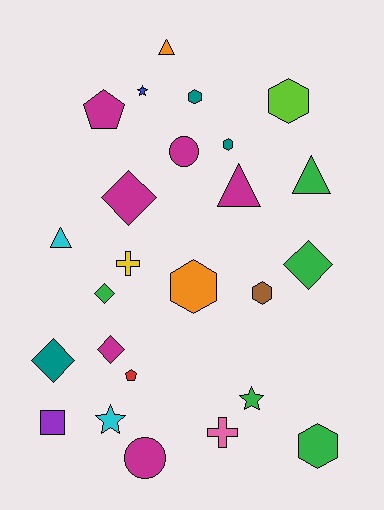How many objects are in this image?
There are 25 objects.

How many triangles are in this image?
There are 4 triangles.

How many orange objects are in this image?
There are 2 orange objects.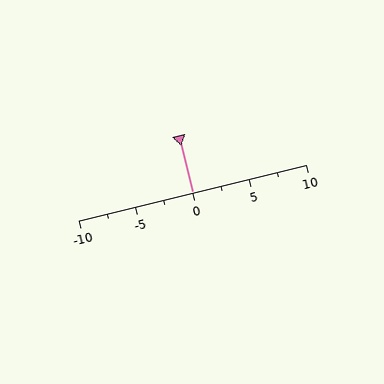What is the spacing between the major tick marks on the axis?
The major ticks are spaced 5 apart.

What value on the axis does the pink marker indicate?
The marker indicates approximately 0.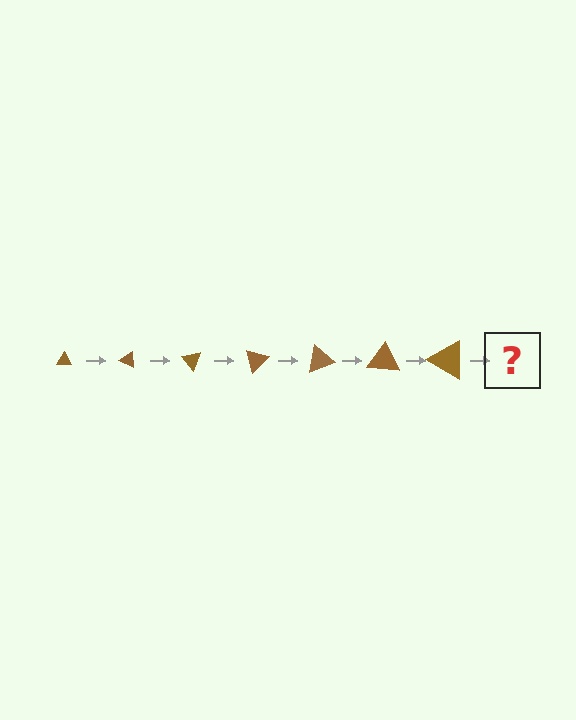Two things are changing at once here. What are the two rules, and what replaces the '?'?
The two rules are that the triangle grows larger each step and it rotates 25 degrees each step. The '?' should be a triangle, larger than the previous one and rotated 175 degrees from the start.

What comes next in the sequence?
The next element should be a triangle, larger than the previous one and rotated 175 degrees from the start.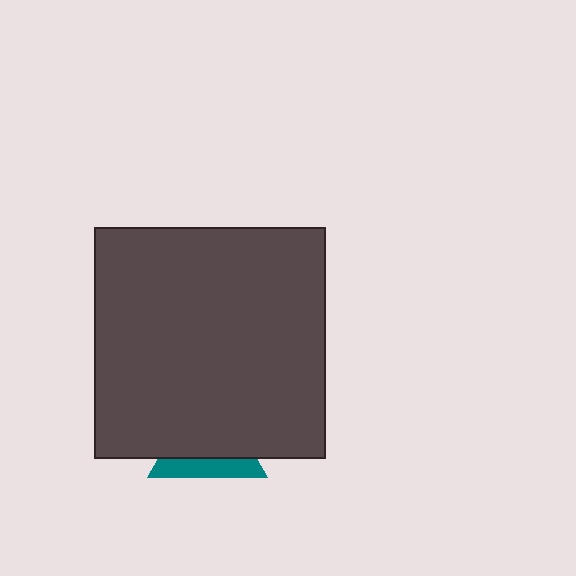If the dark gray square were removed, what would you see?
You would see the complete teal triangle.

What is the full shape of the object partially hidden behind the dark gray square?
The partially hidden object is a teal triangle.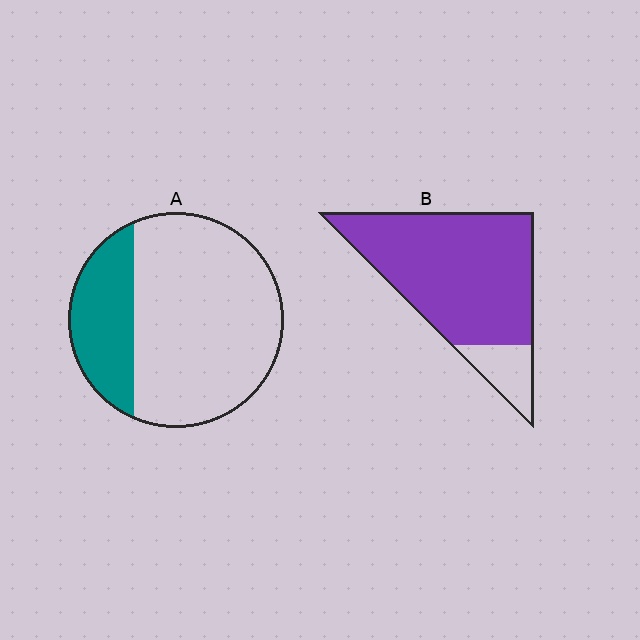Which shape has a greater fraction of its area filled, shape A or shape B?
Shape B.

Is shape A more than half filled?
No.